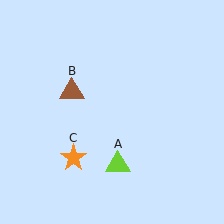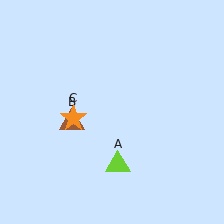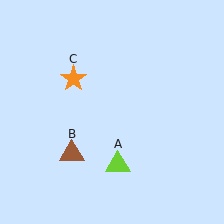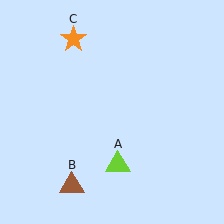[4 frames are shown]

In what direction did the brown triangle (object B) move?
The brown triangle (object B) moved down.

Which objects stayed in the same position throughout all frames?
Lime triangle (object A) remained stationary.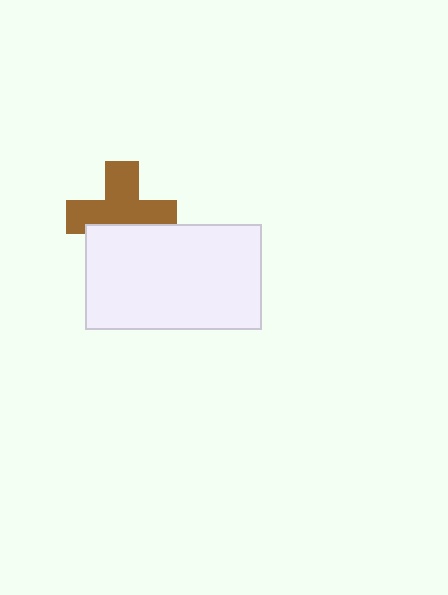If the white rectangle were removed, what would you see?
You would see the complete brown cross.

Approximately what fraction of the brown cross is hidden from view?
Roughly 35% of the brown cross is hidden behind the white rectangle.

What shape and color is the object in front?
The object in front is a white rectangle.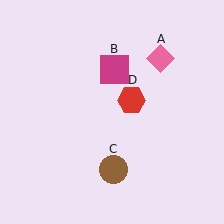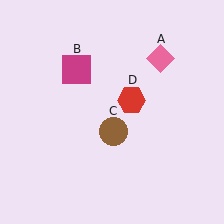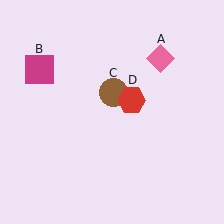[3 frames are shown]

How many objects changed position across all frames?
2 objects changed position: magenta square (object B), brown circle (object C).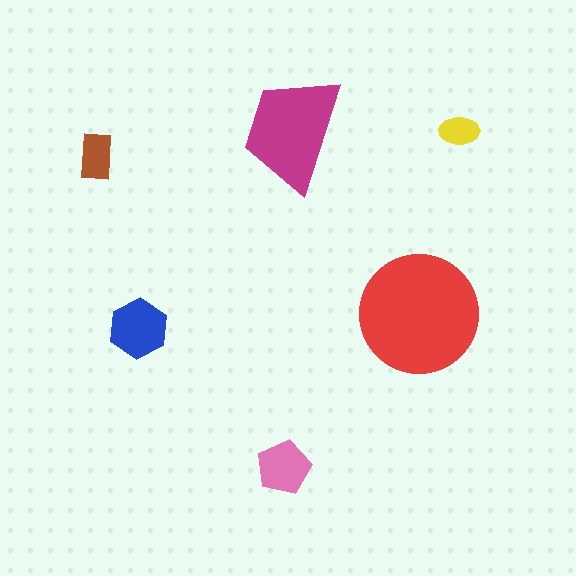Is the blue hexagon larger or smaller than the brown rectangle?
Larger.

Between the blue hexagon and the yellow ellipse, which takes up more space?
The blue hexagon.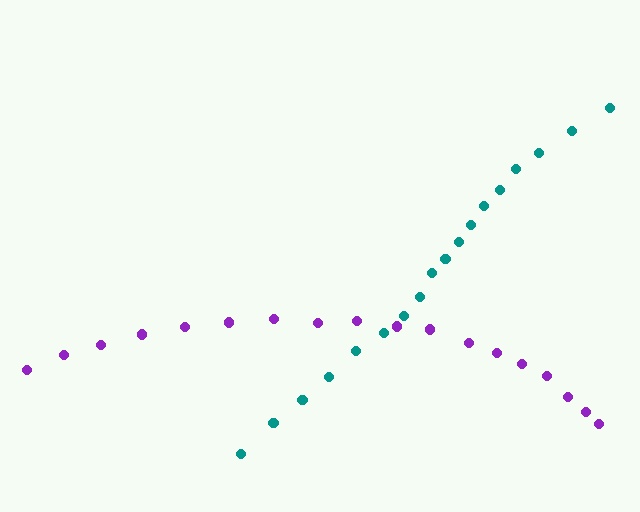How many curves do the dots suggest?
There are 2 distinct paths.